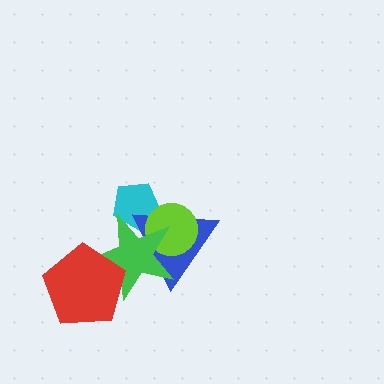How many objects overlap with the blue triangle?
3 objects overlap with the blue triangle.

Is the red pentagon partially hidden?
No, no other shape covers it.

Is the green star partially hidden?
Yes, it is partially covered by another shape.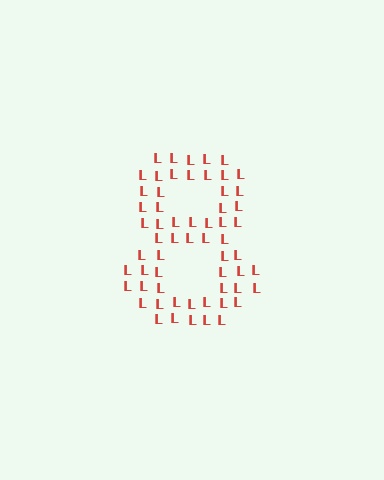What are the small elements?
The small elements are letter L's.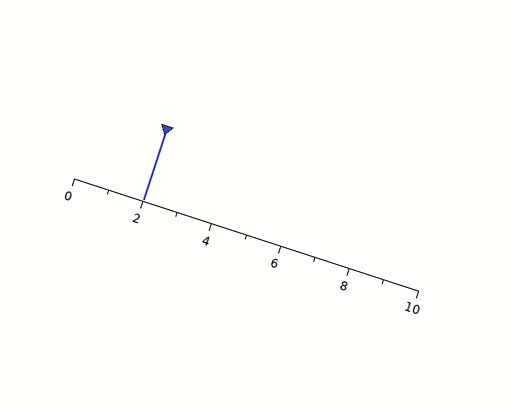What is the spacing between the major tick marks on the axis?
The major ticks are spaced 2 apart.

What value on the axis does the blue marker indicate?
The marker indicates approximately 2.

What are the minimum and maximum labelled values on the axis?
The axis runs from 0 to 10.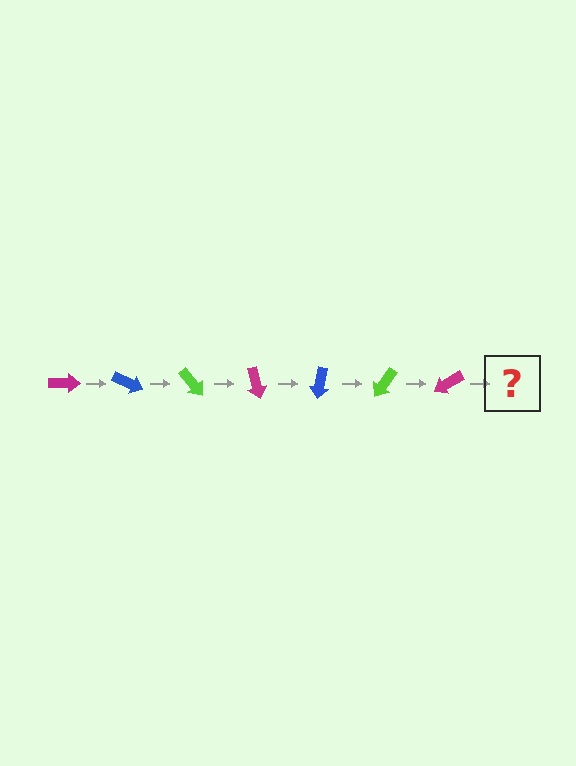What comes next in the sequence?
The next element should be a blue arrow, rotated 175 degrees from the start.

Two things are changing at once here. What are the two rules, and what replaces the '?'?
The two rules are that it rotates 25 degrees each step and the color cycles through magenta, blue, and lime. The '?' should be a blue arrow, rotated 175 degrees from the start.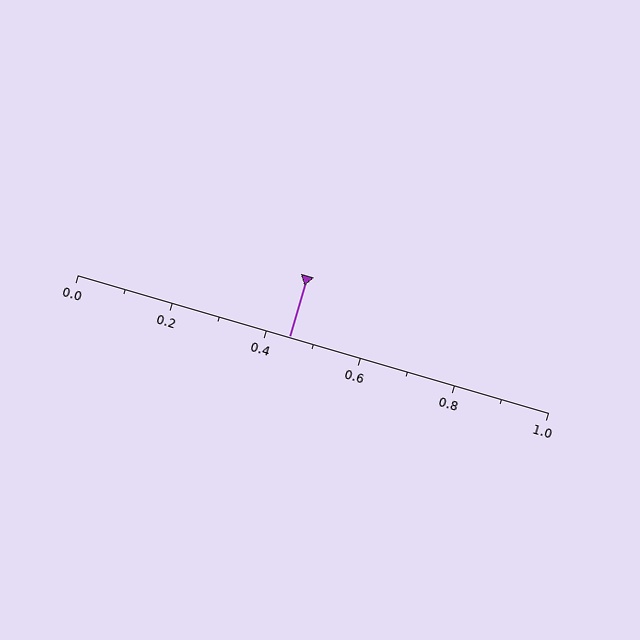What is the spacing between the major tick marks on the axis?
The major ticks are spaced 0.2 apart.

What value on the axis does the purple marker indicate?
The marker indicates approximately 0.45.